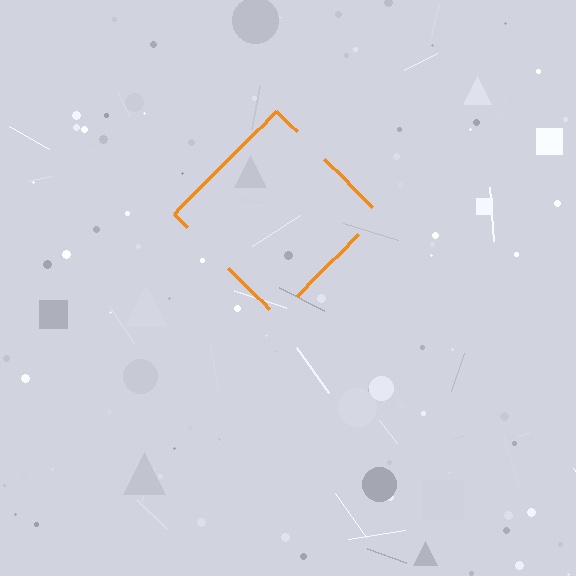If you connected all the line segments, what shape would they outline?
They would outline a diamond.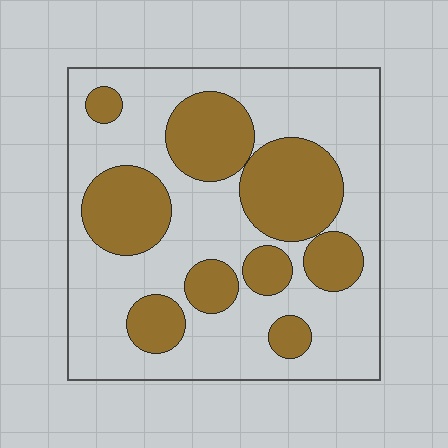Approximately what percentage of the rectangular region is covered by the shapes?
Approximately 35%.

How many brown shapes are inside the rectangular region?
9.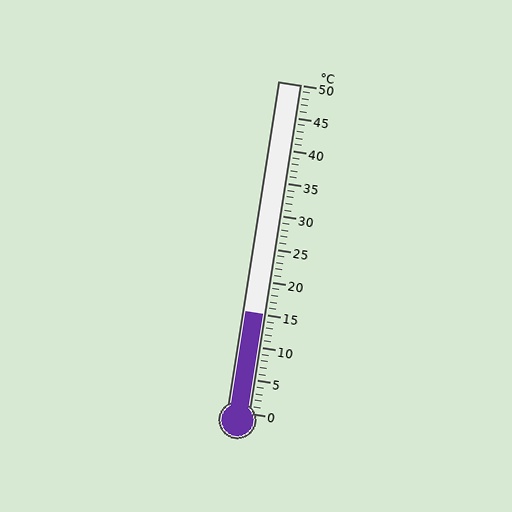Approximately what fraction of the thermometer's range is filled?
The thermometer is filled to approximately 30% of its range.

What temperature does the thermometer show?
The thermometer shows approximately 15°C.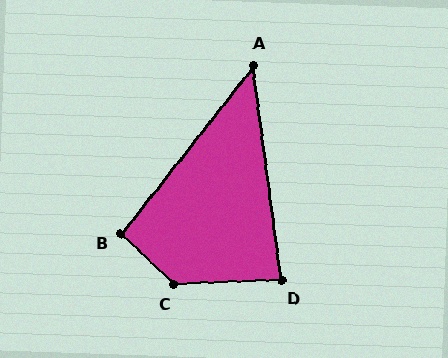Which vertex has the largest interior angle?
C, at approximately 134 degrees.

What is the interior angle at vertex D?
Approximately 85 degrees (acute).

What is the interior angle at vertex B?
Approximately 95 degrees (obtuse).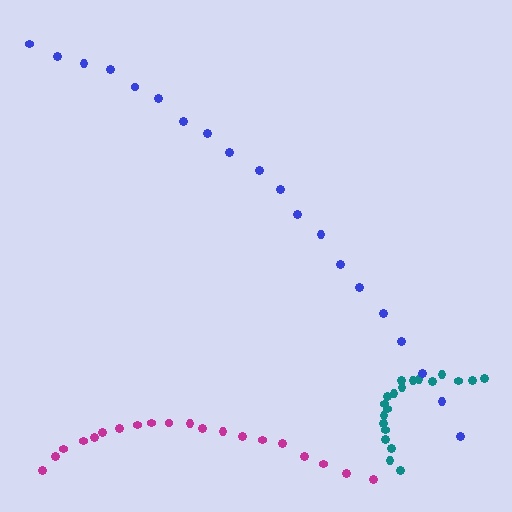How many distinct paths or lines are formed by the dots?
There are 3 distinct paths.